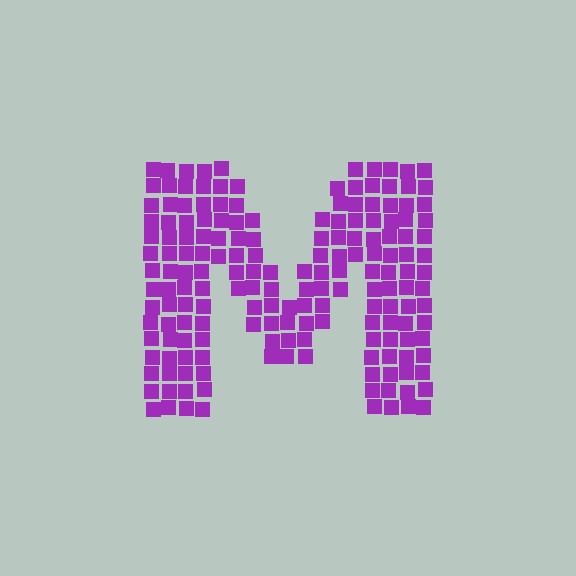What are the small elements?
The small elements are squares.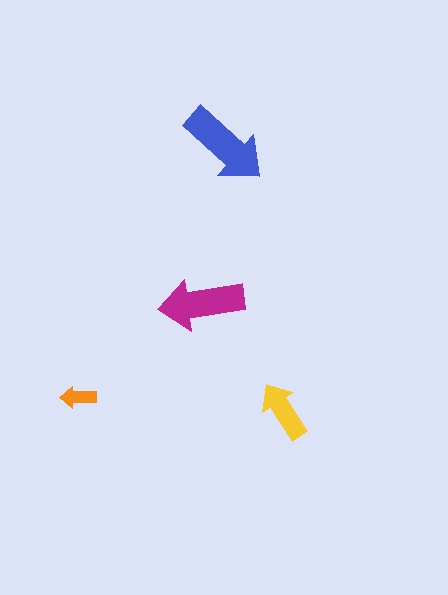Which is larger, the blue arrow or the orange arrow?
The blue one.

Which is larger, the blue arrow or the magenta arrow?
The blue one.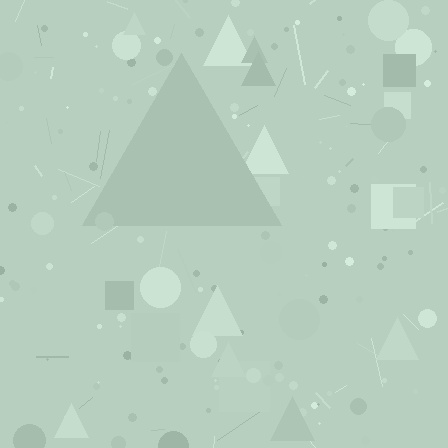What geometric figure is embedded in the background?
A triangle is embedded in the background.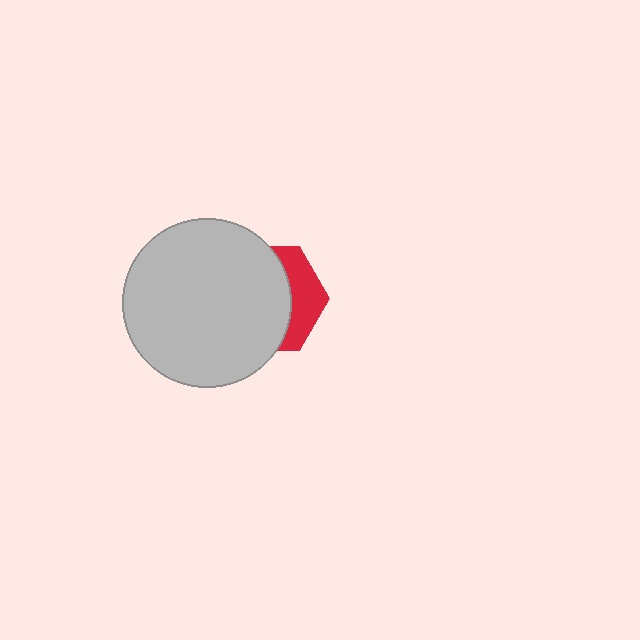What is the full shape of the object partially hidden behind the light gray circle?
The partially hidden object is a red hexagon.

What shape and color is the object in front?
The object in front is a light gray circle.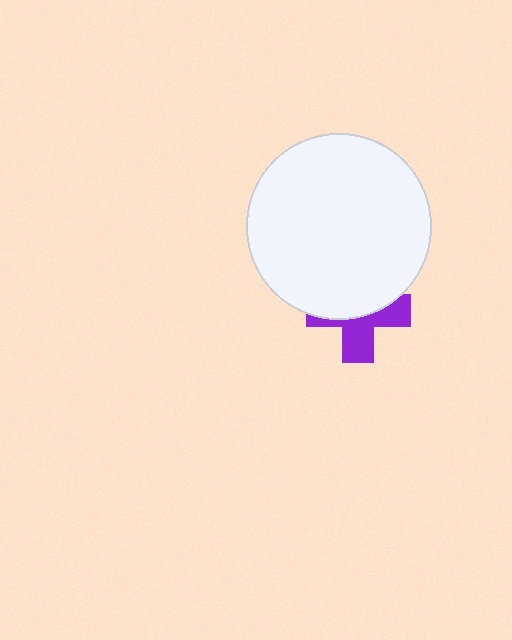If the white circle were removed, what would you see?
You would see the complete purple cross.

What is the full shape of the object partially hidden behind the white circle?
The partially hidden object is a purple cross.